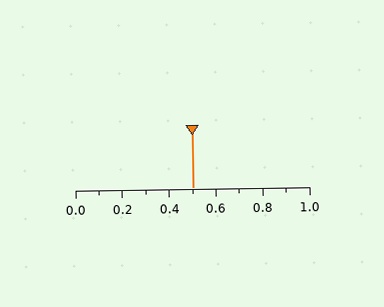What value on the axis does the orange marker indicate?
The marker indicates approximately 0.5.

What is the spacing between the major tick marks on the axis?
The major ticks are spaced 0.2 apart.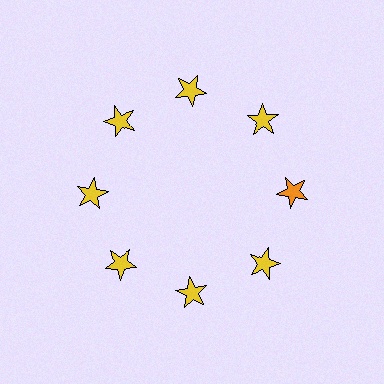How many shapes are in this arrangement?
There are 8 shapes arranged in a ring pattern.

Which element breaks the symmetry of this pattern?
The orange star at roughly the 3 o'clock position breaks the symmetry. All other shapes are yellow stars.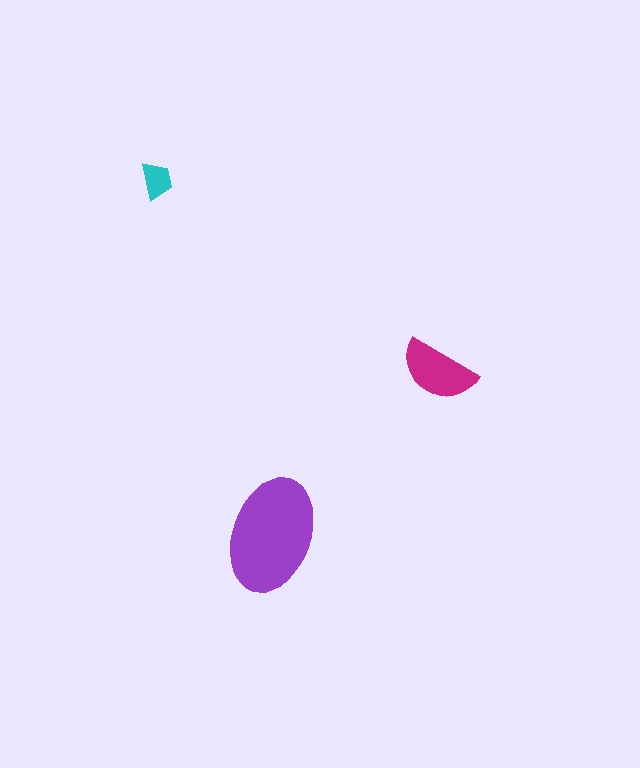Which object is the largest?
The purple ellipse.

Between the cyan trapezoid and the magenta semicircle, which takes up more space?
The magenta semicircle.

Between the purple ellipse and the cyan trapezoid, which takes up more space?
The purple ellipse.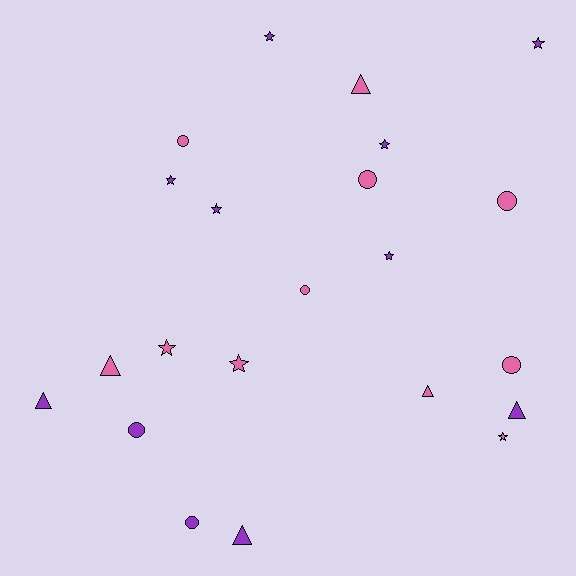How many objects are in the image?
There are 22 objects.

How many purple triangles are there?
There are 3 purple triangles.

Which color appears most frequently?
Pink, with 11 objects.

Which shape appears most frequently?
Star, with 9 objects.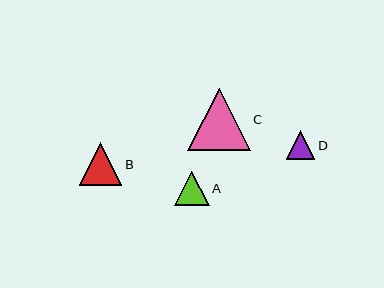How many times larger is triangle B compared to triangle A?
Triangle B is approximately 1.2 times the size of triangle A.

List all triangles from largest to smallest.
From largest to smallest: C, B, A, D.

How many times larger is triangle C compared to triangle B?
Triangle C is approximately 1.5 times the size of triangle B.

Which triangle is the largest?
Triangle C is the largest with a size of approximately 62 pixels.